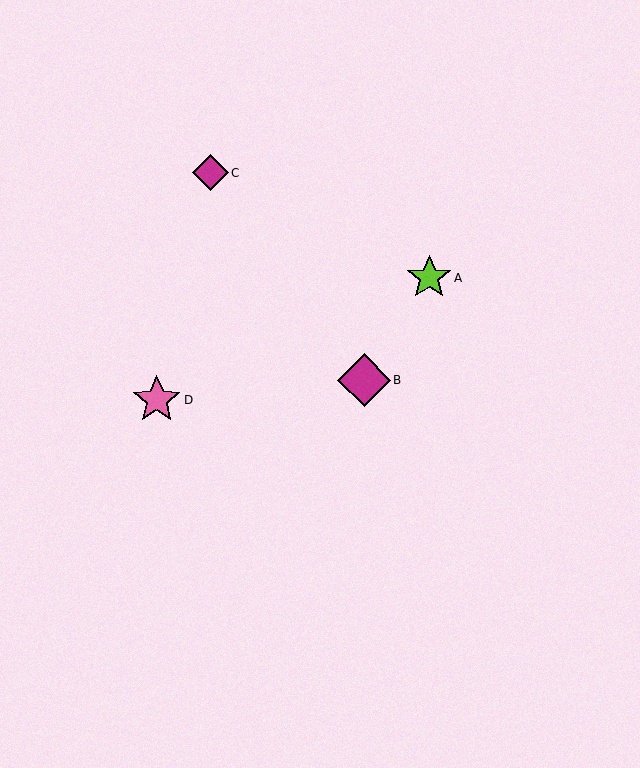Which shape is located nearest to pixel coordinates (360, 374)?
The magenta diamond (labeled B) at (364, 380) is nearest to that location.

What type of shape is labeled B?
Shape B is a magenta diamond.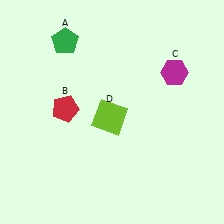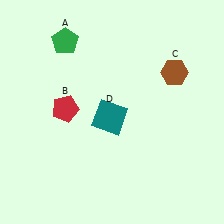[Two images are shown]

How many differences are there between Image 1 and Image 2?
There are 2 differences between the two images.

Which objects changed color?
C changed from magenta to brown. D changed from lime to teal.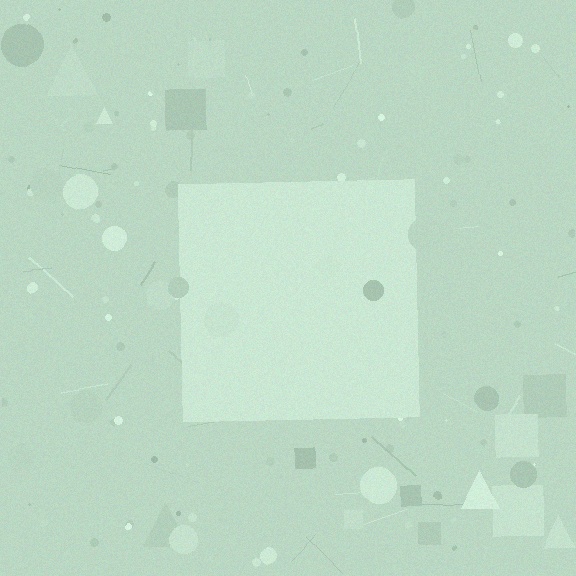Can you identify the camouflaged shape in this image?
The camouflaged shape is a square.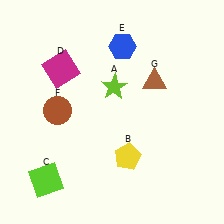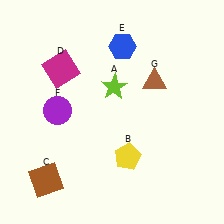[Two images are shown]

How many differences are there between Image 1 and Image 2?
There are 2 differences between the two images.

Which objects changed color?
C changed from lime to brown. F changed from brown to purple.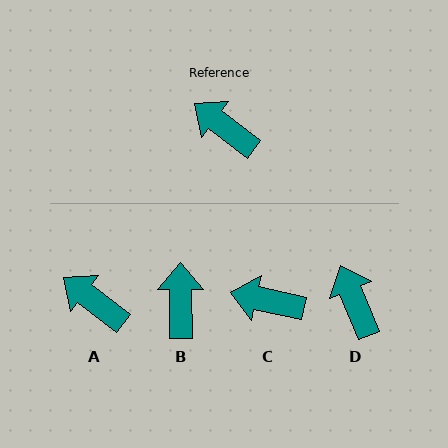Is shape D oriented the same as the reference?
No, it is off by about 30 degrees.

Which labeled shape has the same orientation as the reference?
A.